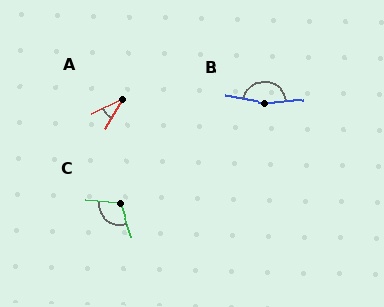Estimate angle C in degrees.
Approximately 113 degrees.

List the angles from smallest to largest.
A (34°), C (113°), B (164°).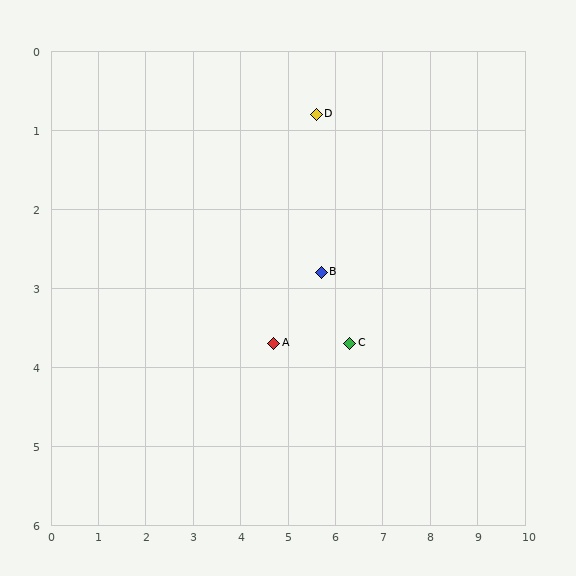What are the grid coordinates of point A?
Point A is at approximately (4.7, 3.7).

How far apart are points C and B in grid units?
Points C and B are about 1.1 grid units apart.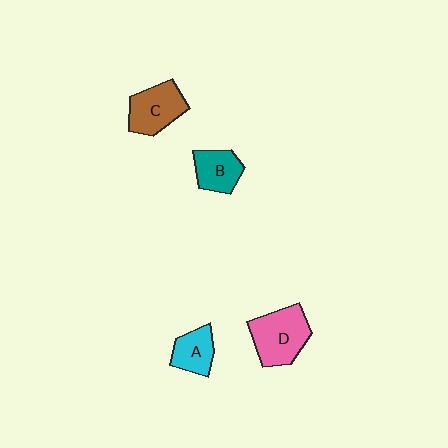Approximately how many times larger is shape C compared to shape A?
Approximately 1.4 times.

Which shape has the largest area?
Shape D (pink).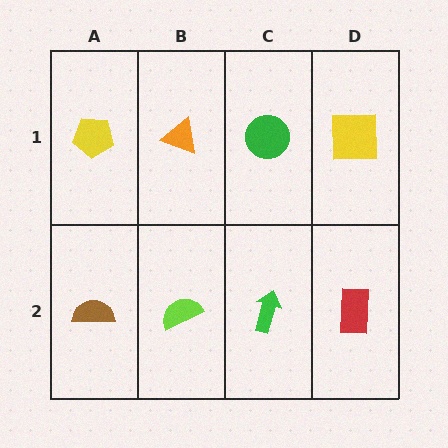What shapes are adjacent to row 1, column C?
A green arrow (row 2, column C), an orange triangle (row 1, column B), a yellow square (row 1, column D).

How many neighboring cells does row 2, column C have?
3.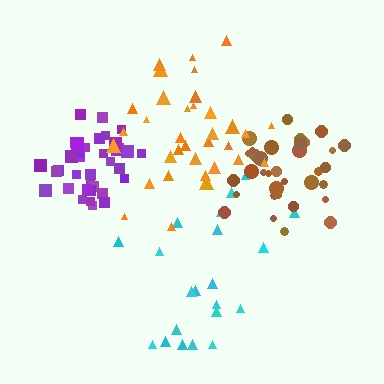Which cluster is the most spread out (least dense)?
Cyan.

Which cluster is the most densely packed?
Purple.